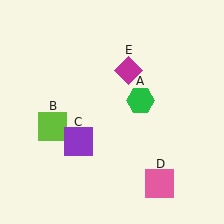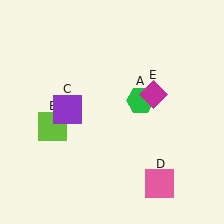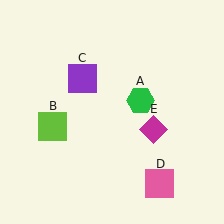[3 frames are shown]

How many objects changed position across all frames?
2 objects changed position: purple square (object C), magenta diamond (object E).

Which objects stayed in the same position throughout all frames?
Green hexagon (object A) and lime square (object B) and pink square (object D) remained stationary.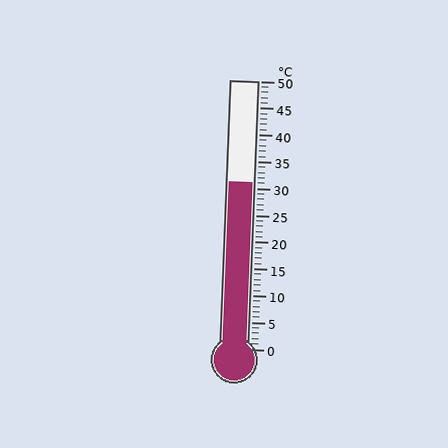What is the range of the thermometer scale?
The thermometer scale ranges from 0°C to 50°C.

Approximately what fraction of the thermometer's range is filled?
The thermometer is filled to approximately 60% of its range.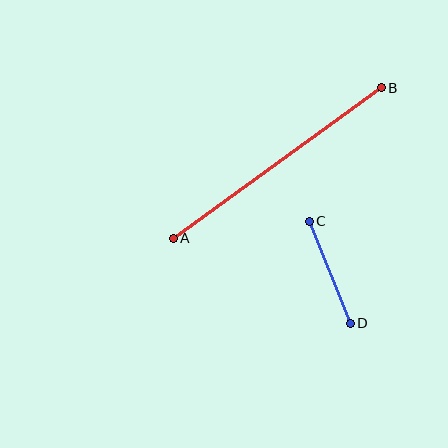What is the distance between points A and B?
The distance is approximately 256 pixels.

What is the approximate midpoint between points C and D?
The midpoint is at approximately (330, 272) pixels.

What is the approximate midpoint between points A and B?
The midpoint is at approximately (277, 163) pixels.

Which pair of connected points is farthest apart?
Points A and B are farthest apart.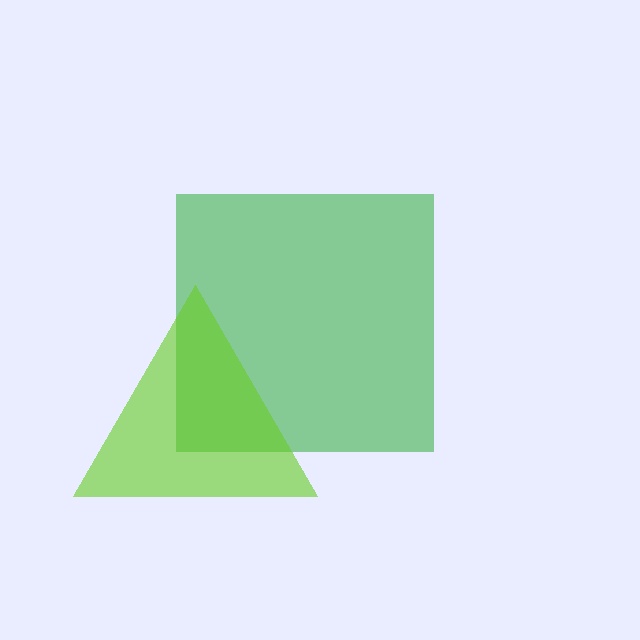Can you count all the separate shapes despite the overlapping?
Yes, there are 2 separate shapes.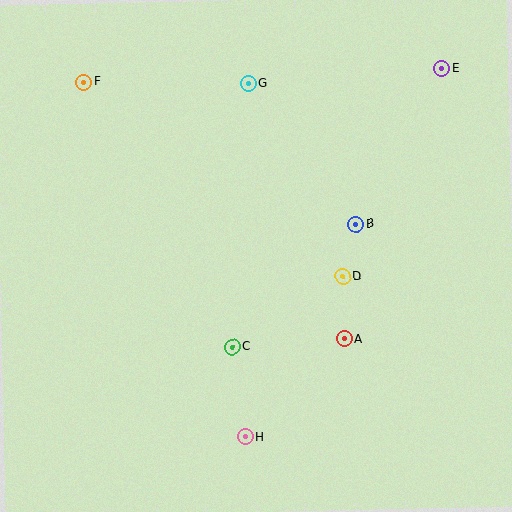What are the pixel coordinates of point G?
Point G is at (249, 84).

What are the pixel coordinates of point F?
Point F is at (84, 82).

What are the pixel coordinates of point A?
Point A is at (344, 339).